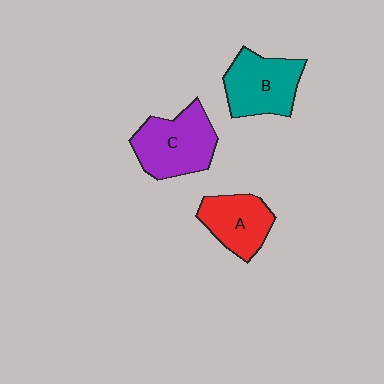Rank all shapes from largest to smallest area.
From largest to smallest: C (purple), B (teal), A (red).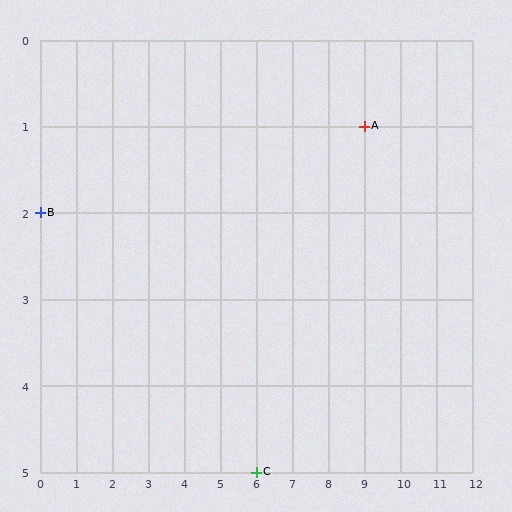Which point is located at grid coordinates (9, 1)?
Point A is at (9, 1).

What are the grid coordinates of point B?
Point B is at grid coordinates (0, 2).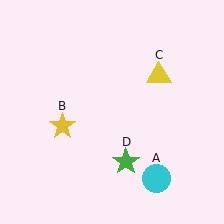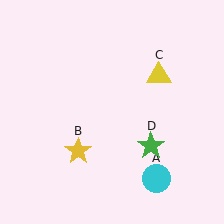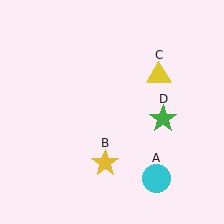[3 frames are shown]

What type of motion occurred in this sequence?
The yellow star (object B), green star (object D) rotated counterclockwise around the center of the scene.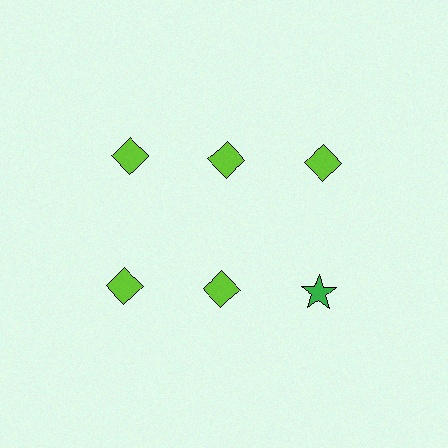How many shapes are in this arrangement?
There are 6 shapes arranged in a grid pattern.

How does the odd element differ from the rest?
It differs in both color (green instead of lime) and shape (star instead of diamond).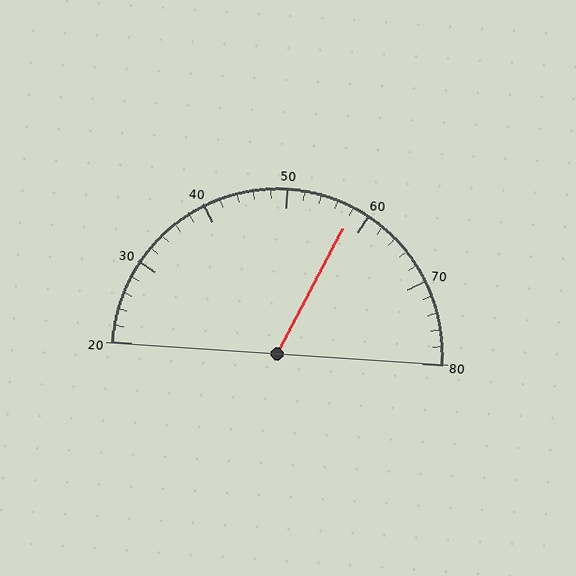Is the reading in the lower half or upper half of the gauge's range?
The reading is in the upper half of the range (20 to 80).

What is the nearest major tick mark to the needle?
The nearest major tick mark is 60.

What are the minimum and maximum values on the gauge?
The gauge ranges from 20 to 80.